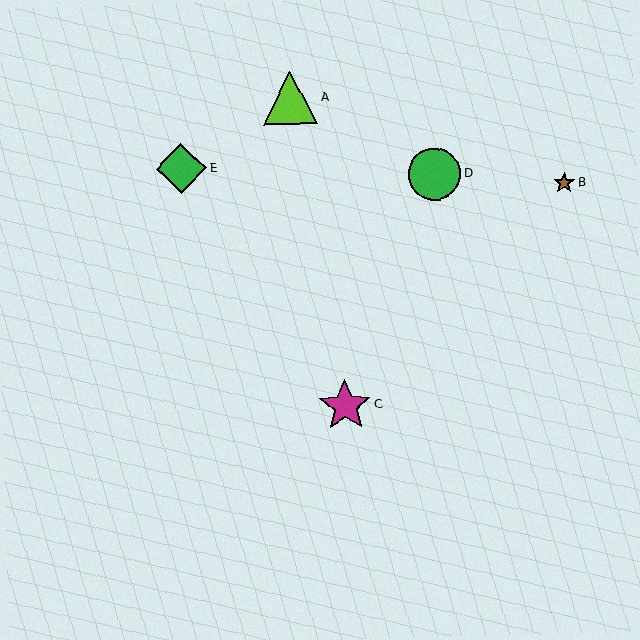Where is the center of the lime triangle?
The center of the lime triangle is at (290, 98).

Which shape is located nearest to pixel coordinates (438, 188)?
The green circle (labeled D) at (434, 174) is nearest to that location.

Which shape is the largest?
The lime triangle (labeled A) is the largest.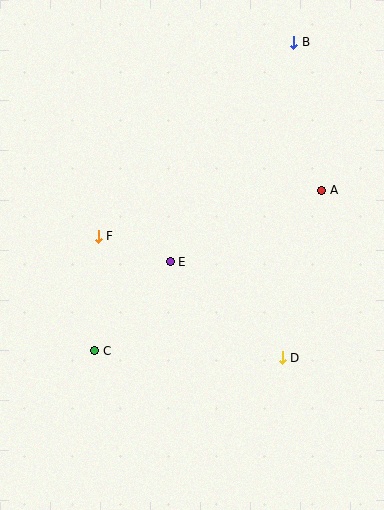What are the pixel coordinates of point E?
Point E is at (170, 262).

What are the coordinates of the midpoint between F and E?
The midpoint between F and E is at (134, 249).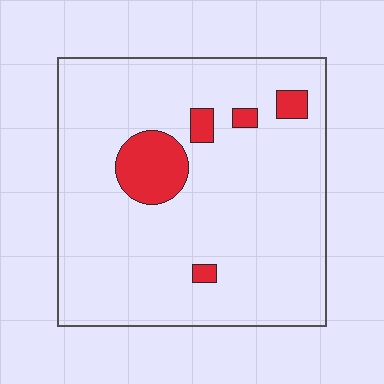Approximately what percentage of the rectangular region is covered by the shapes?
Approximately 10%.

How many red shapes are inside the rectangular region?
5.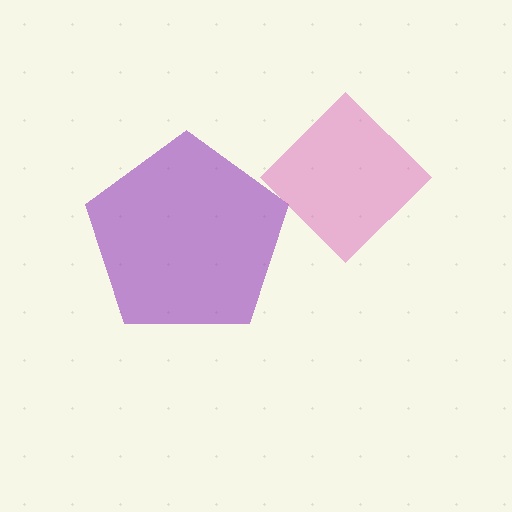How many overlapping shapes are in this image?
There are 2 overlapping shapes in the image.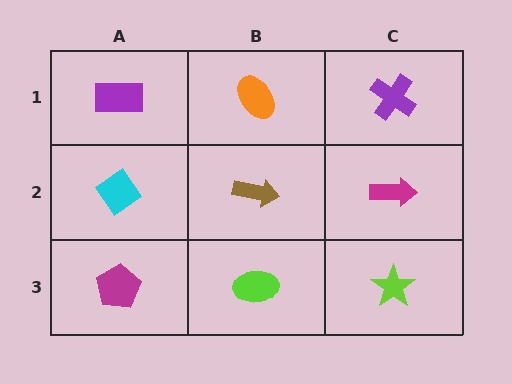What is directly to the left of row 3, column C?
A lime ellipse.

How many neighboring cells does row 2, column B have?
4.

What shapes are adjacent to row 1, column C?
A magenta arrow (row 2, column C), an orange ellipse (row 1, column B).